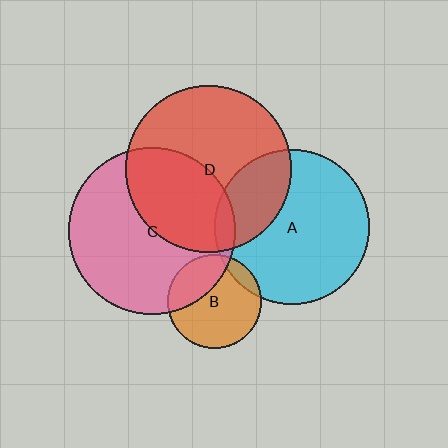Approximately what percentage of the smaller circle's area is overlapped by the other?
Approximately 25%.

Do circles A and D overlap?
Yes.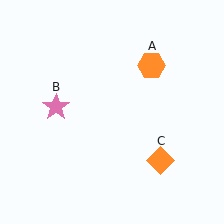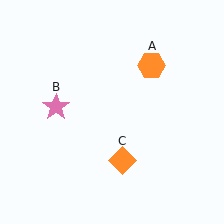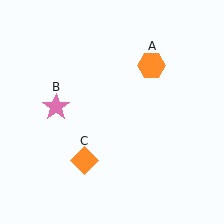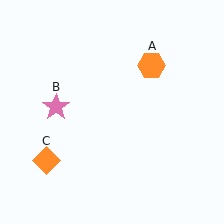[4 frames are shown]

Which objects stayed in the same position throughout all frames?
Orange hexagon (object A) and pink star (object B) remained stationary.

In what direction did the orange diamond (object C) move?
The orange diamond (object C) moved left.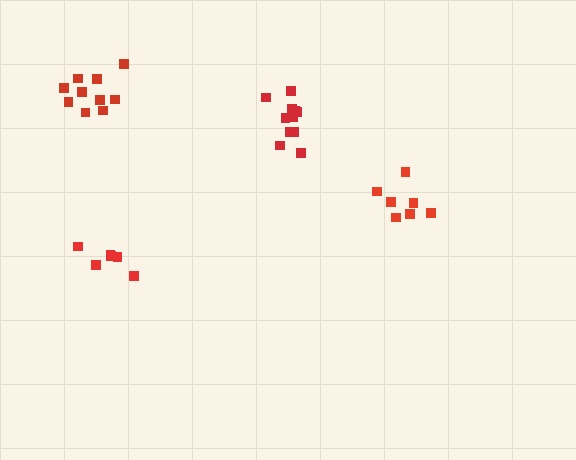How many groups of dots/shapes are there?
There are 4 groups.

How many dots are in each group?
Group 1: 10 dots, Group 2: 7 dots, Group 3: 6 dots, Group 4: 11 dots (34 total).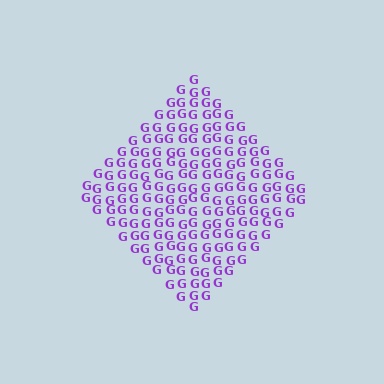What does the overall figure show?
The overall figure shows a diamond.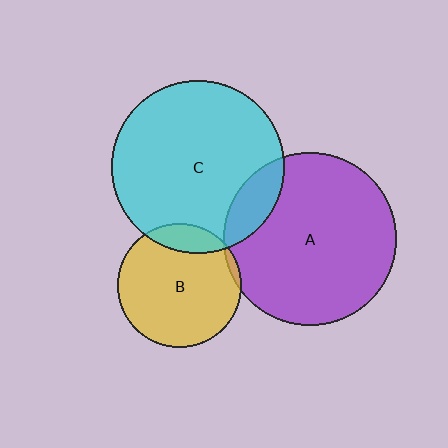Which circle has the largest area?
Circle A (purple).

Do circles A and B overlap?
Yes.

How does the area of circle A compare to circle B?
Approximately 2.0 times.